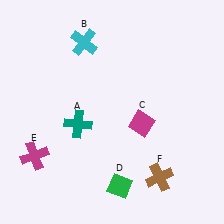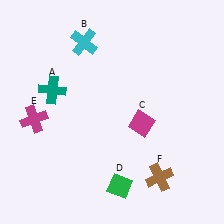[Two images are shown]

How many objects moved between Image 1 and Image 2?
2 objects moved between the two images.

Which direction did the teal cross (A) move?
The teal cross (A) moved up.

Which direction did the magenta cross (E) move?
The magenta cross (E) moved up.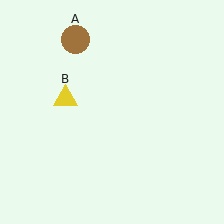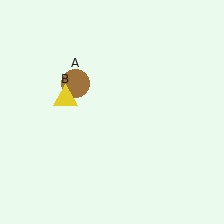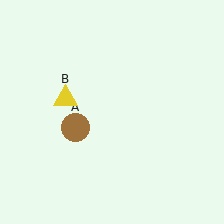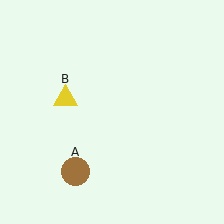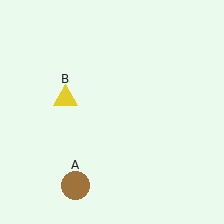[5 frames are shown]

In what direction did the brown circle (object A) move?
The brown circle (object A) moved down.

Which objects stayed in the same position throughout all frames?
Yellow triangle (object B) remained stationary.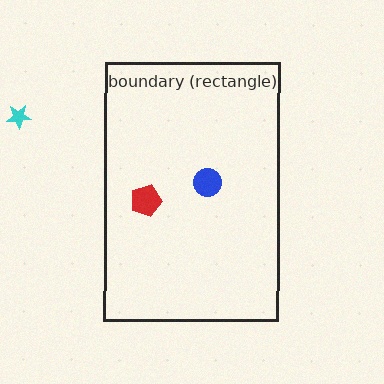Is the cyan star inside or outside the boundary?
Outside.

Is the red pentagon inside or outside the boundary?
Inside.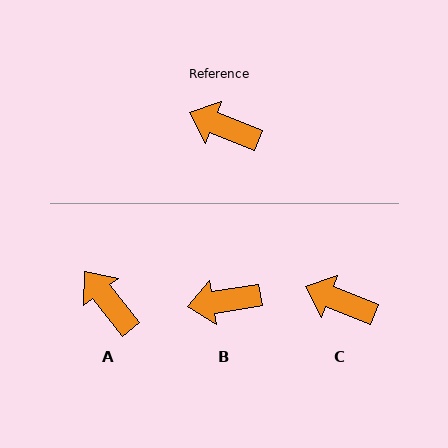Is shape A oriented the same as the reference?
No, it is off by about 30 degrees.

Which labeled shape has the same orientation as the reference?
C.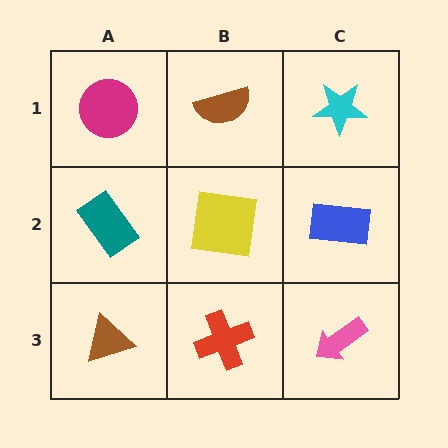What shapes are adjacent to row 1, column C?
A blue rectangle (row 2, column C), a brown semicircle (row 1, column B).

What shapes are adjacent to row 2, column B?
A brown semicircle (row 1, column B), a red cross (row 3, column B), a teal rectangle (row 2, column A), a blue rectangle (row 2, column C).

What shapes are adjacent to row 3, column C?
A blue rectangle (row 2, column C), a red cross (row 3, column B).